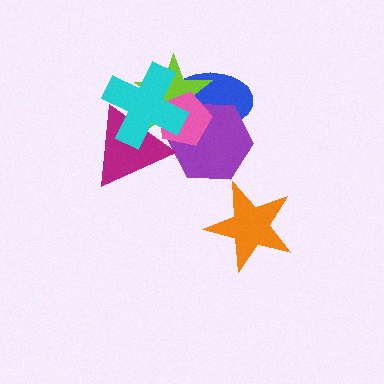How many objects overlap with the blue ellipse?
4 objects overlap with the blue ellipse.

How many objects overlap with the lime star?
5 objects overlap with the lime star.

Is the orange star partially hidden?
No, no other shape covers it.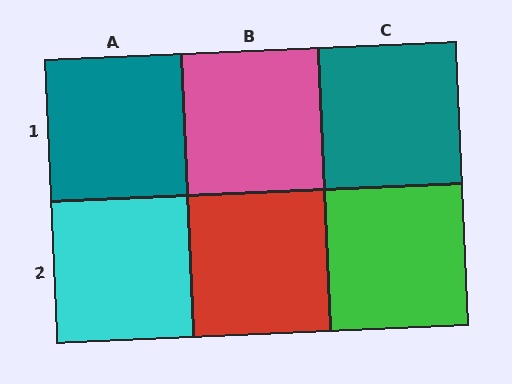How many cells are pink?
1 cell is pink.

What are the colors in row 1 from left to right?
Teal, pink, teal.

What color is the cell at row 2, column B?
Red.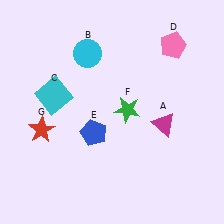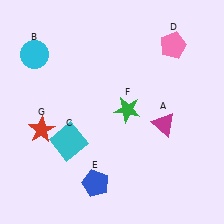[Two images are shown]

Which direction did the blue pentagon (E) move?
The blue pentagon (E) moved down.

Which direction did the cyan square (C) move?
The cyan square (C) moved down.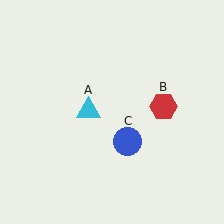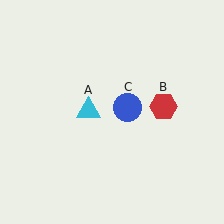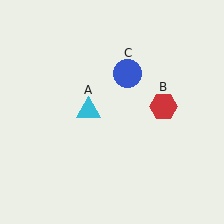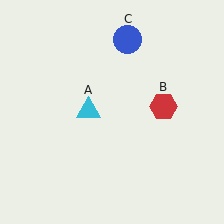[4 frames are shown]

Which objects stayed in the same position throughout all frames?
Cyan triangle (object A) and red hexagon (object B) remained stationary.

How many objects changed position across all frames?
1 object changed position: blue circle (object C).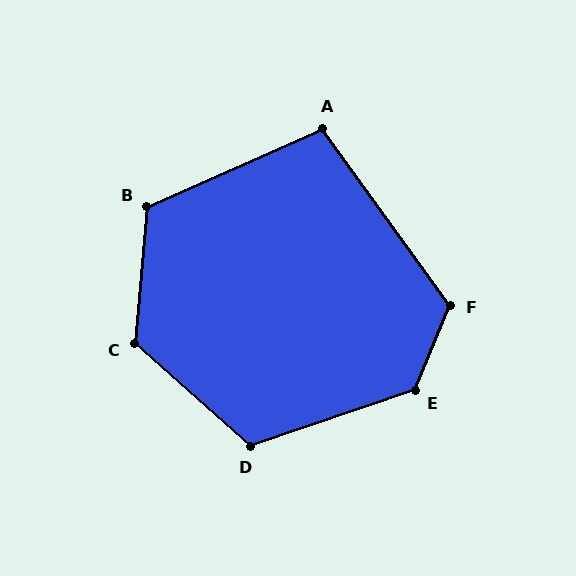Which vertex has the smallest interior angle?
A, at approximately 102 degrees.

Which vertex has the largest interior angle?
E, at approximately 131 degrees.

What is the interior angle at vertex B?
Approximately 119 degrees (obtuse).